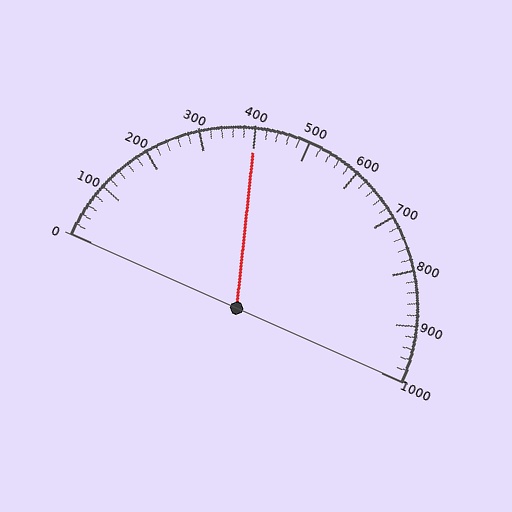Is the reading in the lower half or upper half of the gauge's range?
The reading is in the lower half of the range (0 to 1000).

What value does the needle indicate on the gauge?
The needle indicates approximately 400.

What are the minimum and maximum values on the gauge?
The gauge ranges from 0 to 1000.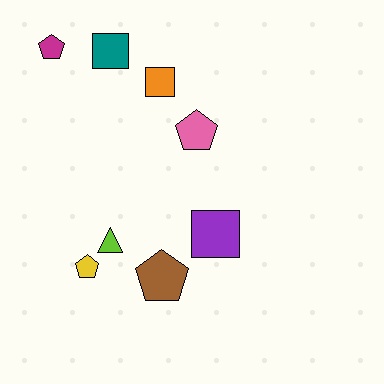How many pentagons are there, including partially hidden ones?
There are 4 pentagons.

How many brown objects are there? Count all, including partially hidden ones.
There is 1 brown object.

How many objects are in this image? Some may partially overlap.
There are 8 objects.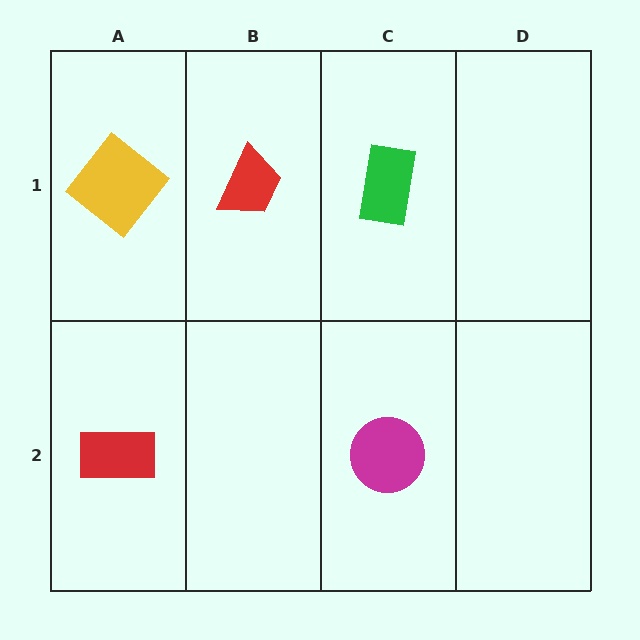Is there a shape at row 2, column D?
No, that cell is empty.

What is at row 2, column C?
A magenta circle.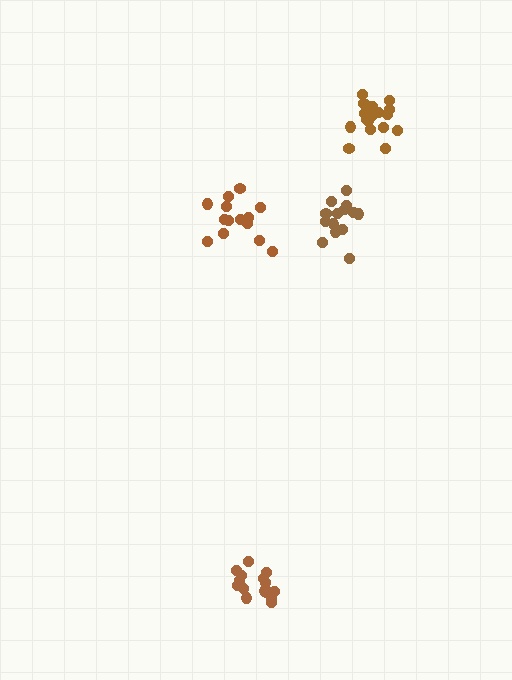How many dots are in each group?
Group 1: 18 dots, Group 2: 16 dots, Group 3: 14 dots, Group 4: 14 dots (62 total).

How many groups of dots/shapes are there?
There are 4 groups.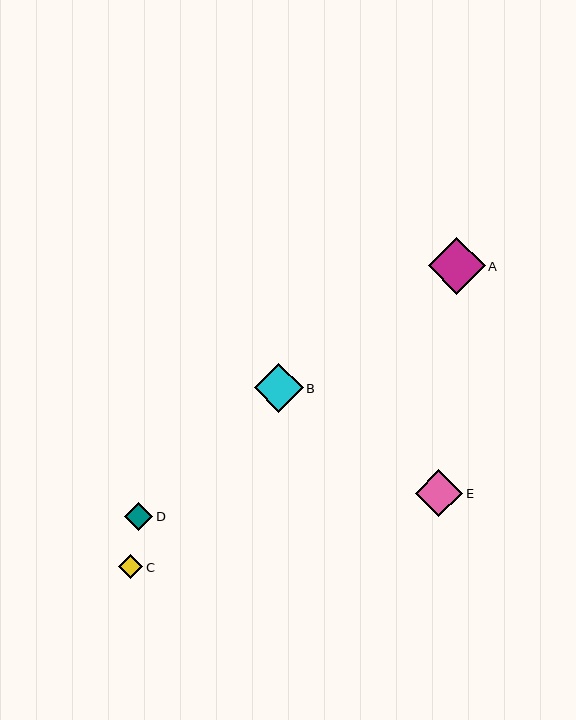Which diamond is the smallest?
Diamond C is the smallest with a size of approximately 24 pixels.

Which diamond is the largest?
Diamond A is the largest with a size of approximately 57 pixels.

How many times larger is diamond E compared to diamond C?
Diamond E is approximately 2.0 times the size of diamond C.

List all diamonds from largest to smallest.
From largest to smallest: A, B, E, D, C.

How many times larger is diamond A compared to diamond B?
Diamond A is approximately 1.2 times the size of diamond B.